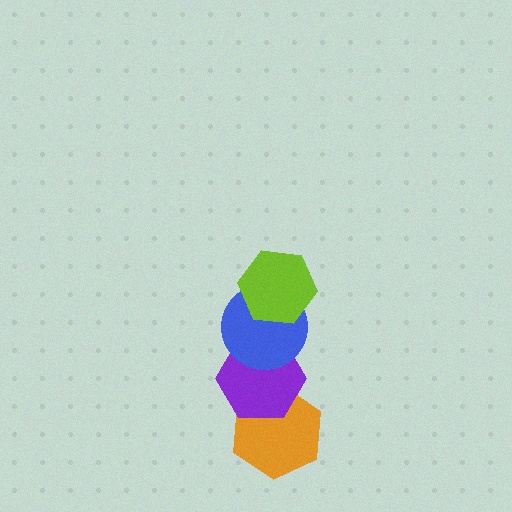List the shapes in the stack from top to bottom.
From top to bottom: the lime hexagon, the blue circle, the purple hexagon, the orange hexagon.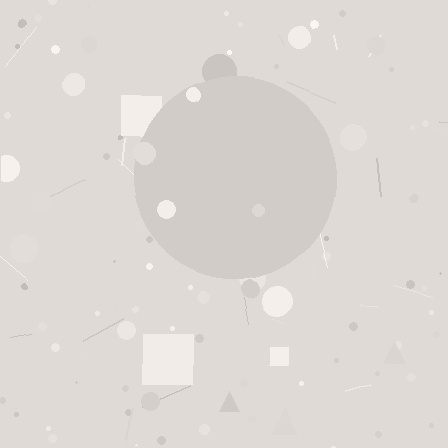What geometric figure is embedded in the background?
A circle is embedded in the background.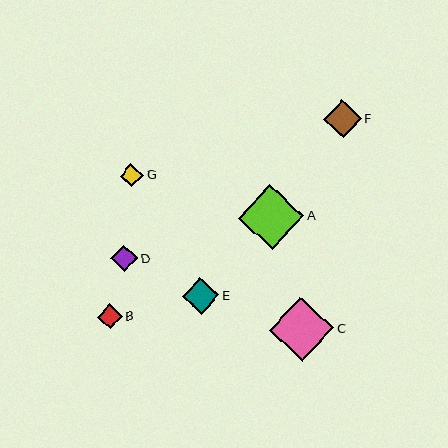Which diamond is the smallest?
Diamond G is the smallest with a size of approximately 23 pixels.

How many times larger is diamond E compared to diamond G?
Diamond E is approximately 1.6 times the size of diamond G.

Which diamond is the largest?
Diamond A is the largest with a size of approximately 65 pixels.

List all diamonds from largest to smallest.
From largest to smallest: A, C, F, E, D, B, G.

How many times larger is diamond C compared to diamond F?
Diamond C is approximately 1.7 times the size of diamond F.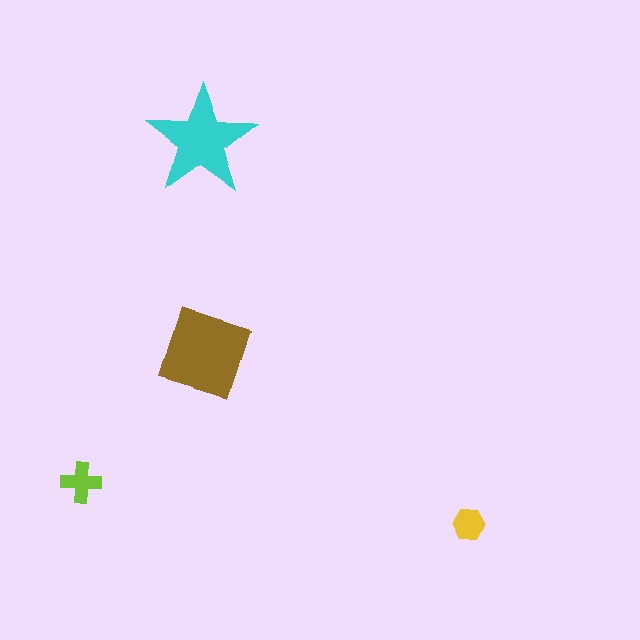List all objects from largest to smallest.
The brown diamond, the cyan star, the lime cross, the yellow hexagon.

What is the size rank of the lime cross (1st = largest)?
3rd.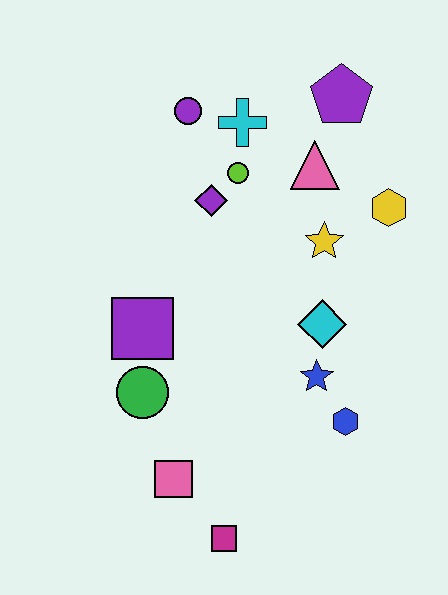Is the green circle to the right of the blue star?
No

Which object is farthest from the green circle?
The purple pentagon is farthest from the green circle.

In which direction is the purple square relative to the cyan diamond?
The purple square is to the left of the cyan diamond.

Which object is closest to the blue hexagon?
The blue star is closest to the blue hexagon.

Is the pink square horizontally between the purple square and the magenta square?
Yes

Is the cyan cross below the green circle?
No